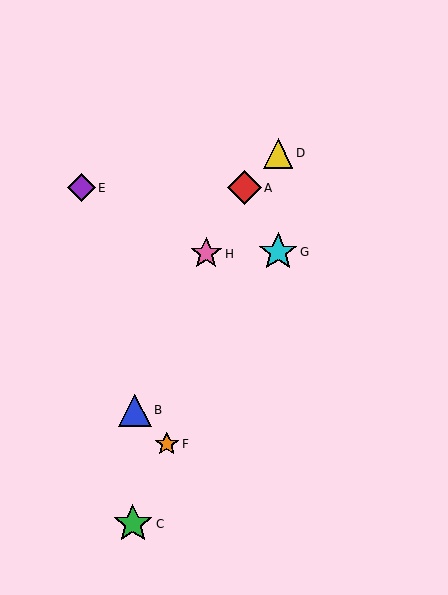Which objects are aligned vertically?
Objects D, G are aligned vertically.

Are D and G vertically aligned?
Yes, both are at x≈278.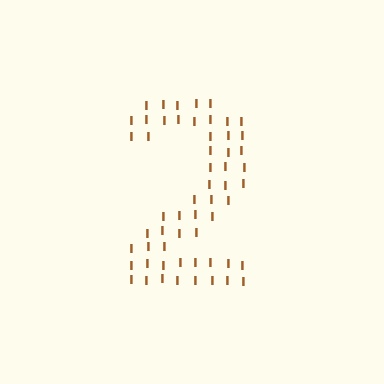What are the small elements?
The small elements are letter I's.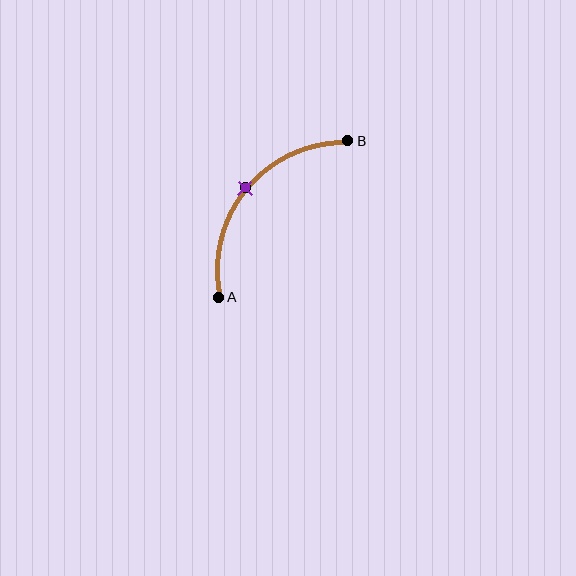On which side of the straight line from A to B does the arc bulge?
The arc bulges above and to the left of the straight line connecting A and B.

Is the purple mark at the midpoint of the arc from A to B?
Yes. The purple mark lies on the arc at equal arc-length from both A and B — it is the arc midpoint.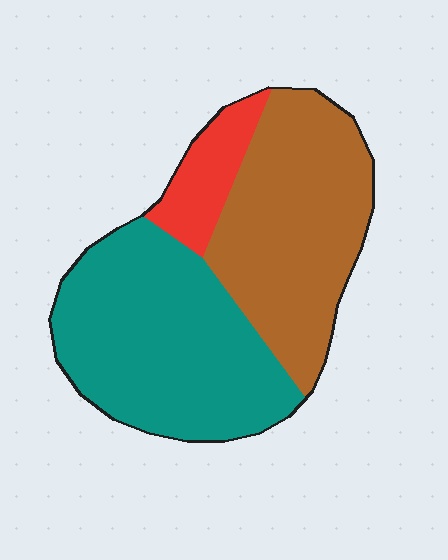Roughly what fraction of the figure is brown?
Brown covers about 40% of the figure.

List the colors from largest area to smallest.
From largest to smallest: teal, brown, red.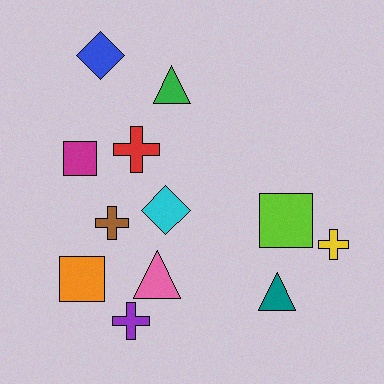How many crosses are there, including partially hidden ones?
There are 4 crosses.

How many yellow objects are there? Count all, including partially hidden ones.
There is 1 yellow object.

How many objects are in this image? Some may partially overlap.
There are 12 objects.